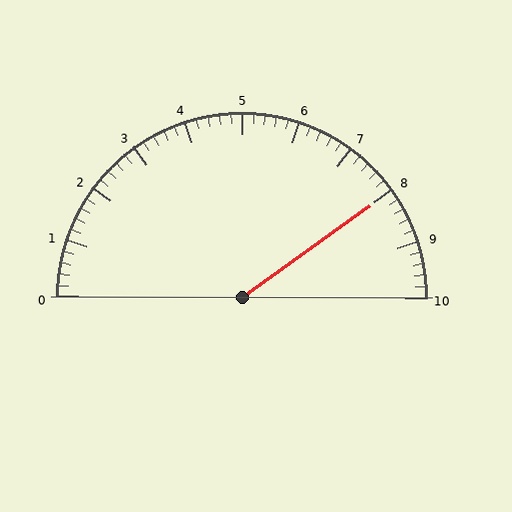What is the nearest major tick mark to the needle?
The nearest major tick mark is 8.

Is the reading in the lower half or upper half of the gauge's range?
The reading is in the upper half of the range (0 to 10).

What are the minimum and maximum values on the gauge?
The gauge ranges from 0 to 10.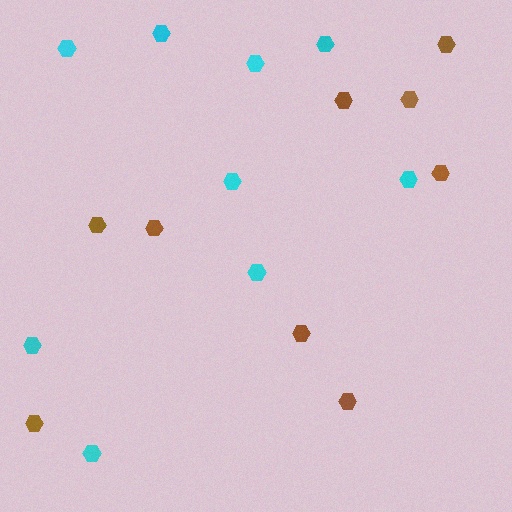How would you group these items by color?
There are 2 groups: one group of brown hexagons (9) and one group of cyan hexagons (9).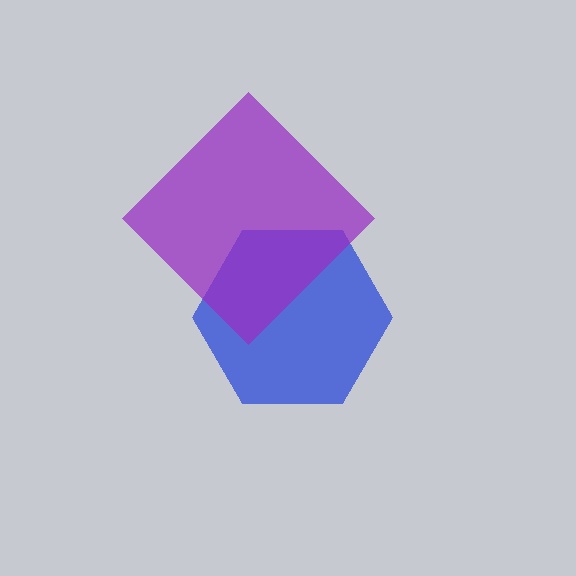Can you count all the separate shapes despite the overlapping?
Yes, there are 2 separate shapes.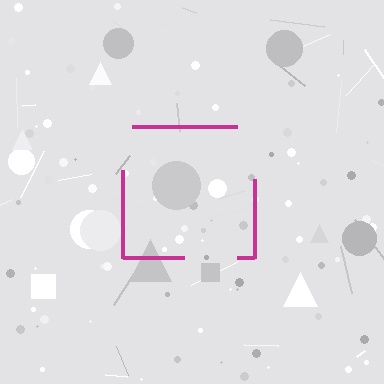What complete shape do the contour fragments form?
The contour fragments form a square.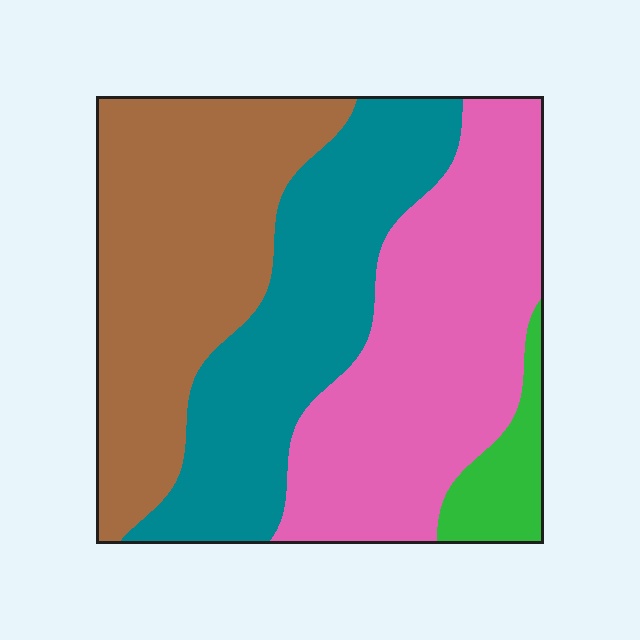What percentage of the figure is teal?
Teal covers around 30% of the figure.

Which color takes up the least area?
Green, at roughly 5%.